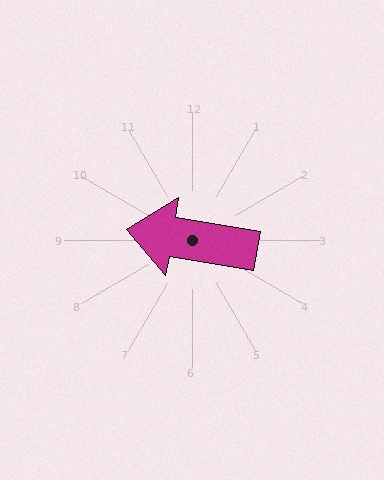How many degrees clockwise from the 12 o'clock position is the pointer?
Approximately 279 degrees.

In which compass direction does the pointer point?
West.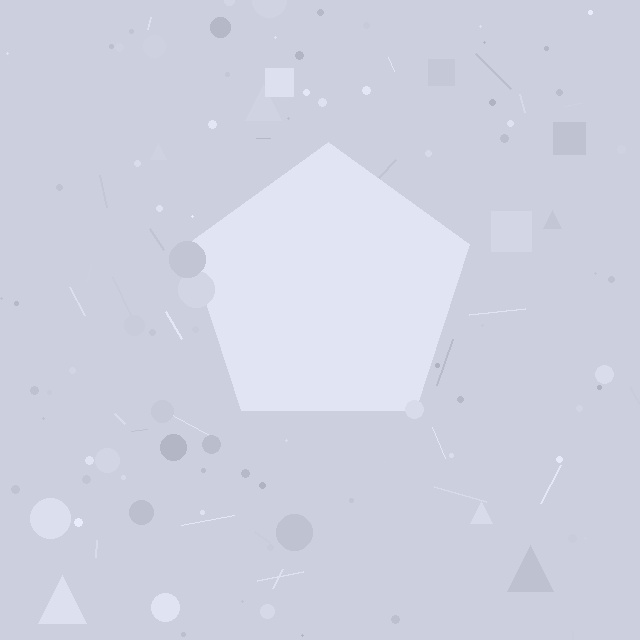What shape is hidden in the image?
A pentagon is hidden in the image.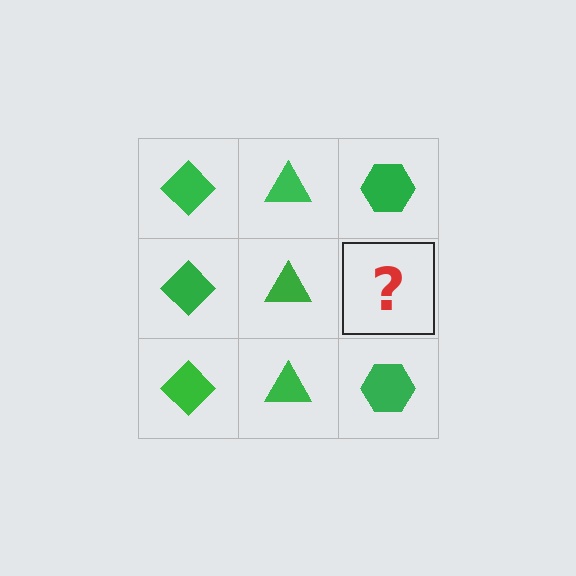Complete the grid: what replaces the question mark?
The question mark should be replaced with a green hexagon.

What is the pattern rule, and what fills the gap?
The rule is that each column has a consistent shape. The gap should be filled with a green hexagon.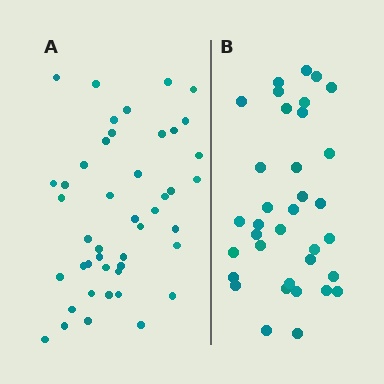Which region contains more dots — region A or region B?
Region A (the left region) has more dots.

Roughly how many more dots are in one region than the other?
Region A has roughly 10 or so more dots than region B.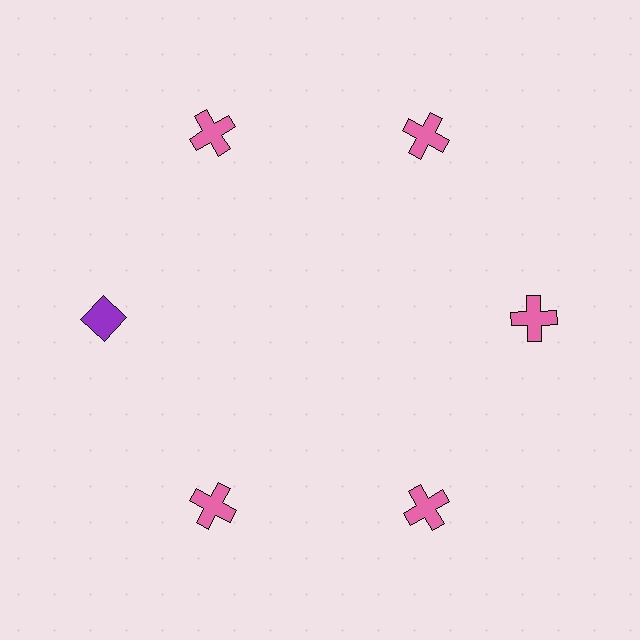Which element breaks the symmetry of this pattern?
The purple diamond at roughly the 9 o'clock position breaks the symmetry. All other shapes are pink crosses.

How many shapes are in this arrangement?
There are 6 shapes arranged in a ring pattern.